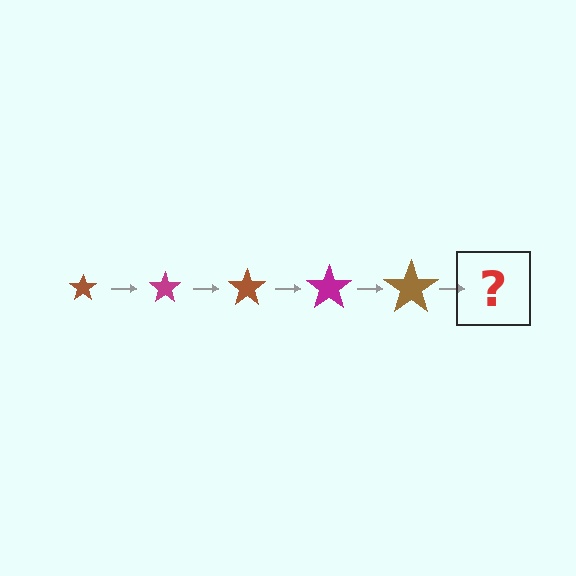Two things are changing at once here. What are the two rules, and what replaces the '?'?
The two rules are that the star grows larger each step and the color cycles through brown and magenta. The '?' should be a magenta star, larger than the previous one.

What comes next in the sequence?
The next element should be a magenta star, larger than the previous one.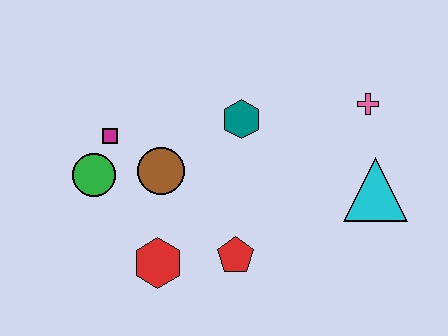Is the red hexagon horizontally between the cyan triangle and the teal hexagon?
No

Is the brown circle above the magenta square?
No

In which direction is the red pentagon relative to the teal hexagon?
The red pentagon is below the teal hexagon.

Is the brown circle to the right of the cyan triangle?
No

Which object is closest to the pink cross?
The cyan triangle is closest to the pink cross.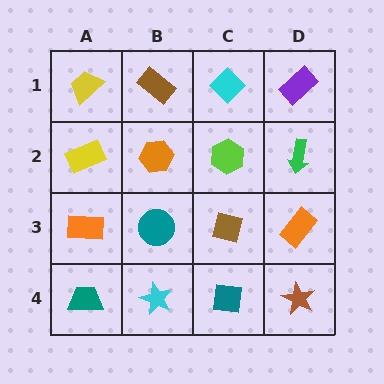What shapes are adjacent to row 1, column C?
A lime hexagon (row 2, column C), a brown rectangle (row 1, column B), a purple rectangle (row 1, column D).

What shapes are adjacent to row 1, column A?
A yellow rectangle (row 2, column A), a brown rectangle (row 1, column B).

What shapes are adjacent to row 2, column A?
A yellow trapezoid (row 1, column A), an orange rectangle (row 3, column A), an orange hexagon (row 2, column B).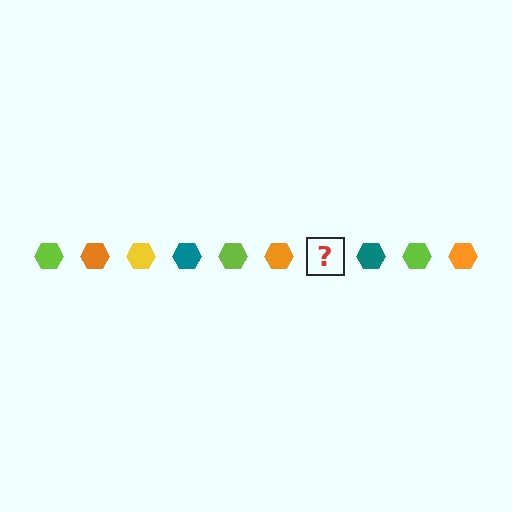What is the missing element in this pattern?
The missing element is a yellow hexagon.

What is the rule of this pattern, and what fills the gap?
The rule is that the pattern cycles through lime, orange, yellow, teal hexagons. The gap should be filled with a yellow hexagon.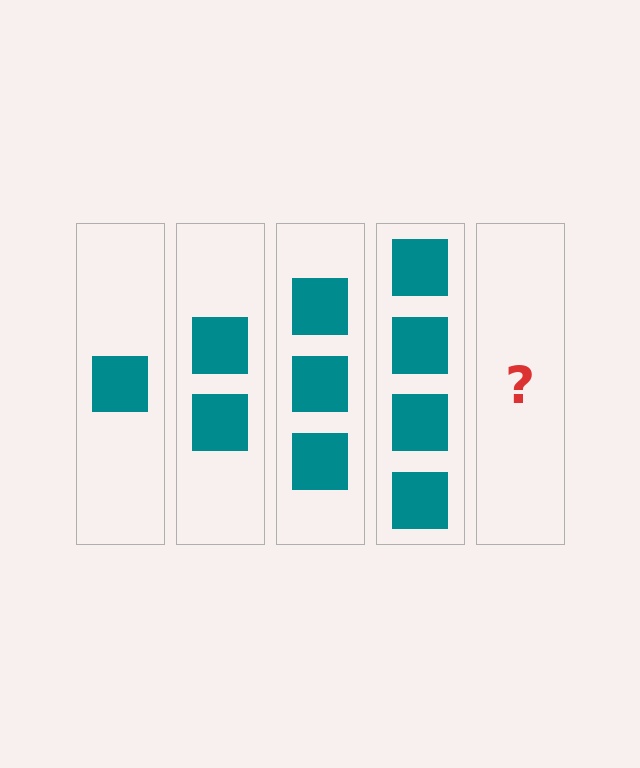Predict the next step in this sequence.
The next step is 5 squares.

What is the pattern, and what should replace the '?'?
The pattern is that each step adds one more square. The '?' should be 5 squares.